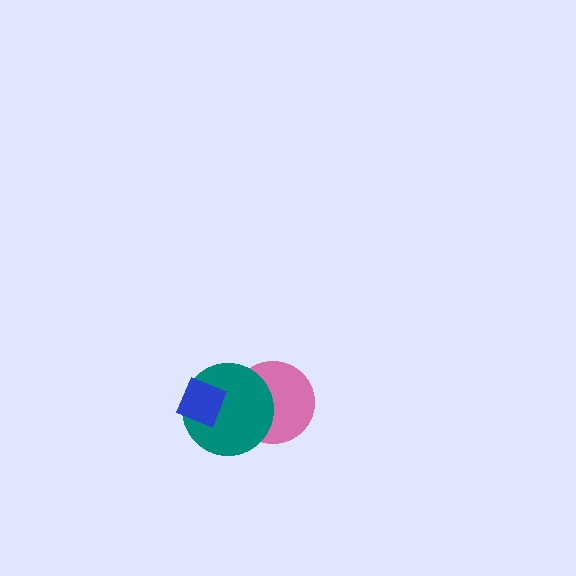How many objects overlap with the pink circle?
1 object overlaps with the pink circle.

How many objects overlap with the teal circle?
2 objects overlap with the teal circle.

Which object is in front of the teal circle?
The blue diamond is in front of the teal circle.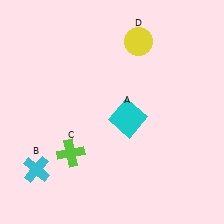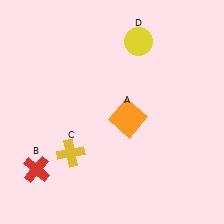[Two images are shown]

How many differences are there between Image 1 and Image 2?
There are 3 differences between the two images.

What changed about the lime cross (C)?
In Image 1, C is lime. In Image 2, it changed to yellow.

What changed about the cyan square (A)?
In Image 1, A is cyan. In Image 2, it changed to orange.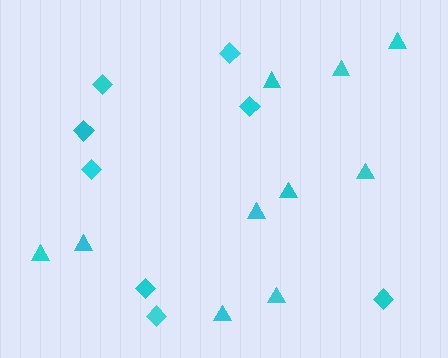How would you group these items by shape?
There are 2 groups: one group of triangles (10) and one group of diamonds (8).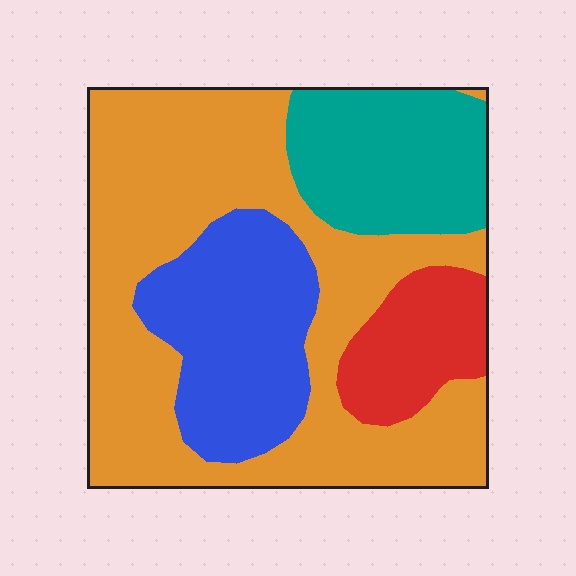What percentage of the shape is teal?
Teal covers around 15% of the shape.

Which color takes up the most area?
Orange, at roughly 50%.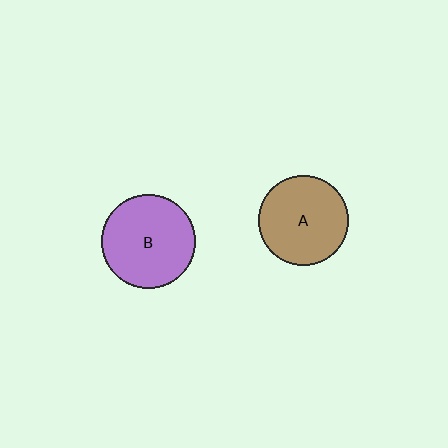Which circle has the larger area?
Circle B (purple).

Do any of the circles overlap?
No, none of the circles overlap.